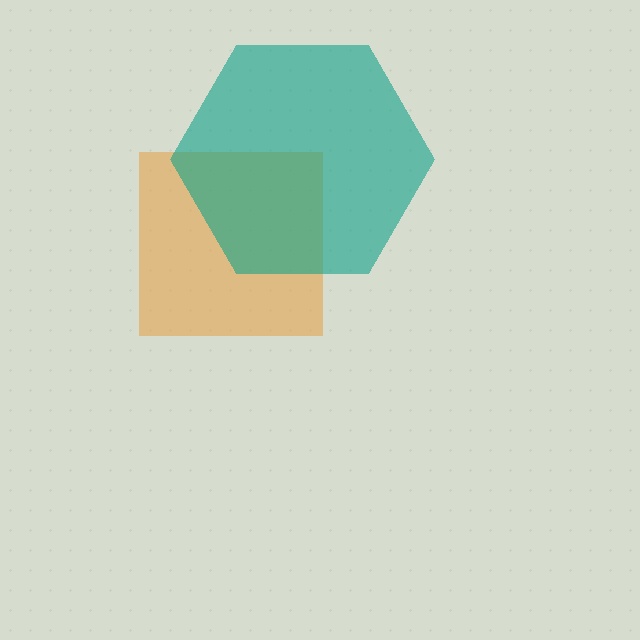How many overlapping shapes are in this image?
There are 2 overlapping shapes in the image.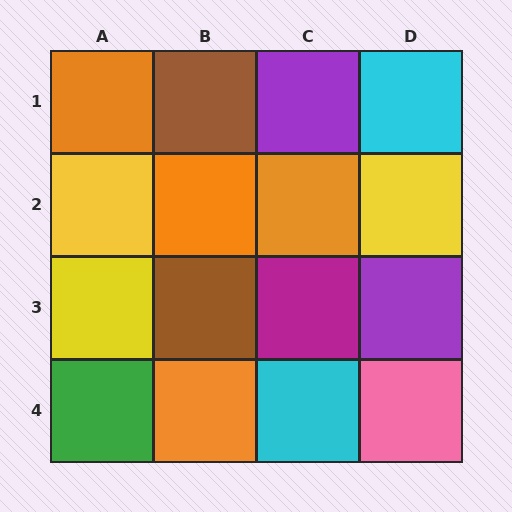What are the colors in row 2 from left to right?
Yellow, orange, orange, yellow.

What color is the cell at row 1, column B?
Brown.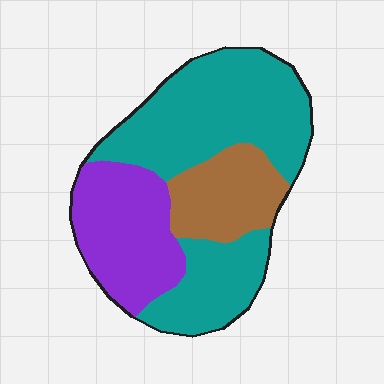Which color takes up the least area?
Brown, at roughly 20%.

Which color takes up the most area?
Teal, at roughly 55%.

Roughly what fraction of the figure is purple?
Purple takes up between a sixth and a third of the figure.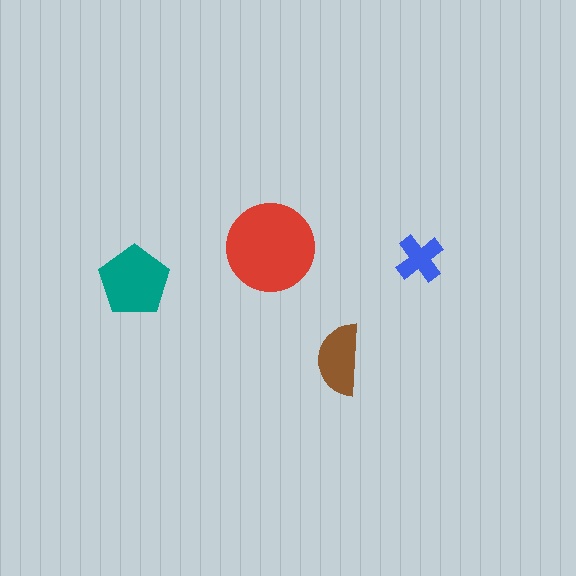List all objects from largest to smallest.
The red circle, the teal pentagon, the brown semicircle, the blue cross.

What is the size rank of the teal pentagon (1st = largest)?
2nd.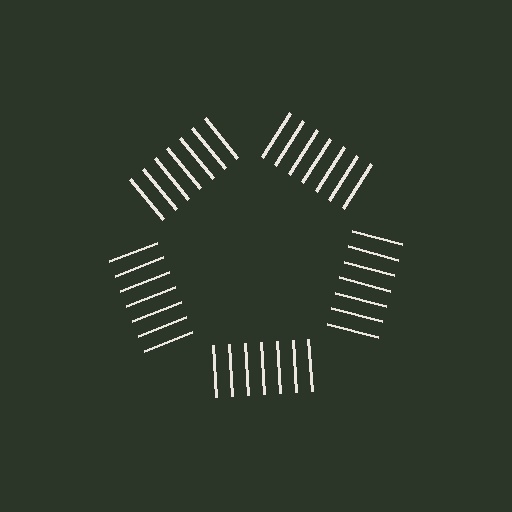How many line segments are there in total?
35 — 7 along each of the 5 edges.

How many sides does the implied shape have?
5 sides — the line-ends trace a pentagon.